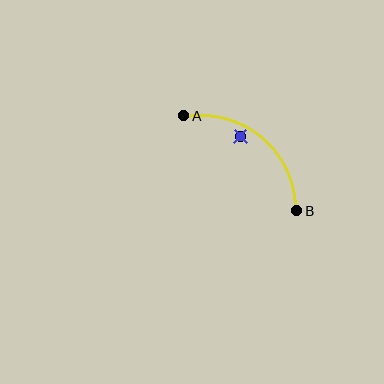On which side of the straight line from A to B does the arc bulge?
The arc bulges above and to the right of the straight line connecting A and B.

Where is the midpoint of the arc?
The arc midpoint is the point on the curve farthest from the straight line joining A and B. It sits above and to the right of that line.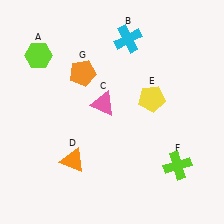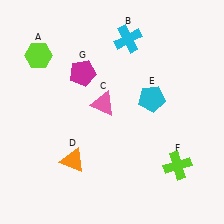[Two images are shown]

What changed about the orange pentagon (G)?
In Image 1, G is orange. In Image 2, it changed to magenta.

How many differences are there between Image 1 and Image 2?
There are 2 differences between the two images.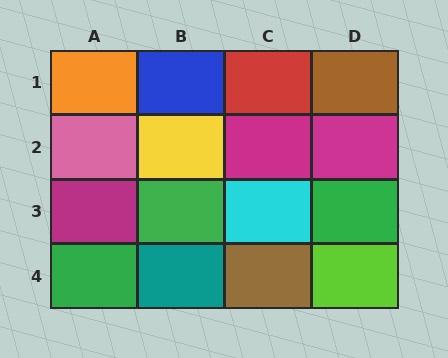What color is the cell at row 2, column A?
Pink.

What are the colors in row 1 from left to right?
Orange, blue, red, brown.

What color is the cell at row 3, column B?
Green.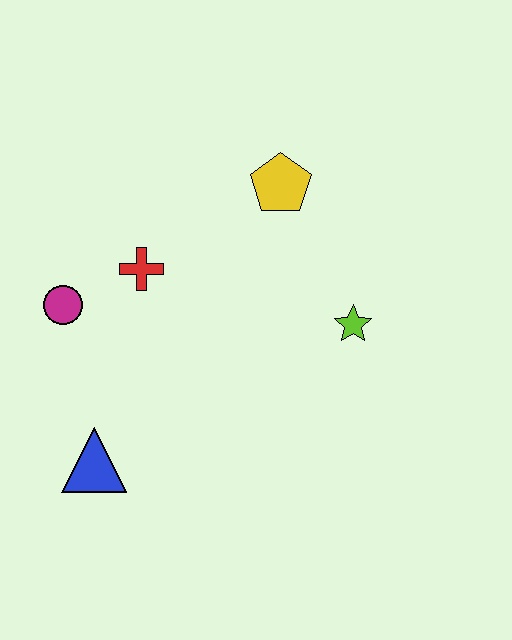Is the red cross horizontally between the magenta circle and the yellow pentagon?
Yes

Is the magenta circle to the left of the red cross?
Yes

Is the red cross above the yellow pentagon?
No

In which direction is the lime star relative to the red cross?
The lime star is to the right of the red cross.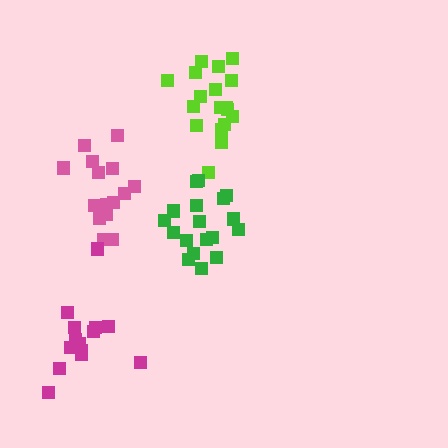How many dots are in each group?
Group 1: 18 dots, Group 2: 15 dots, Group 3: 15 dots, Group 4: 19 dots (67 total).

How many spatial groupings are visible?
There are 4 spatial groupings.